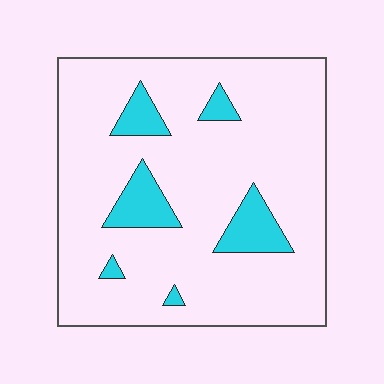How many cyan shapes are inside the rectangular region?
6.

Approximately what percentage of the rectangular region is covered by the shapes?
Approximately 15%.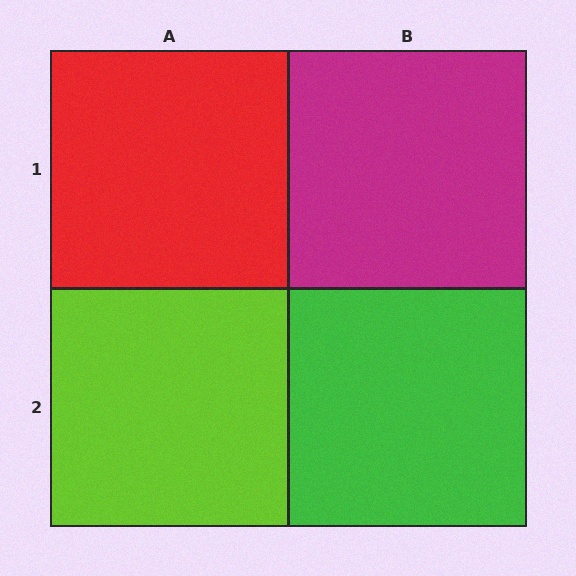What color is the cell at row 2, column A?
Lime.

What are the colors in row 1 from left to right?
Red, magenta.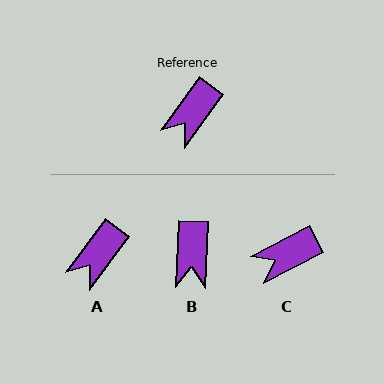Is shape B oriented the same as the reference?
No, it is off by about 35 degrees.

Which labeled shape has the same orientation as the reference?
A.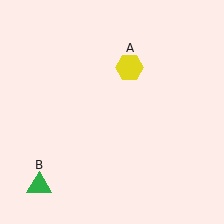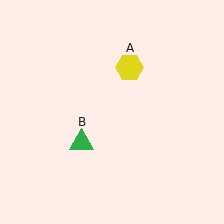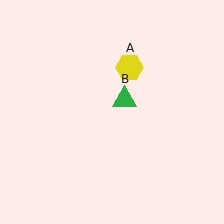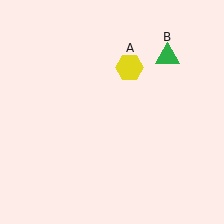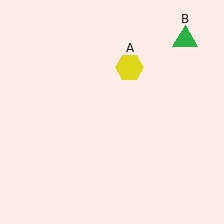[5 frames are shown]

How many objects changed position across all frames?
1 object changed position: green triangle (object B).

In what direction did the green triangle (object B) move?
The green triangle (object B) moved up and to the right.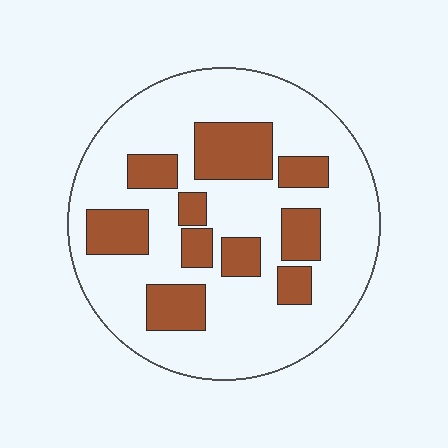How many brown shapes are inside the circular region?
10.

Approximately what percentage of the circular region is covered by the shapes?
Approximately 25%.